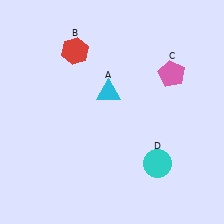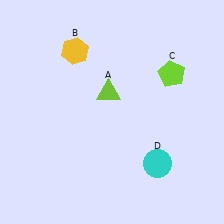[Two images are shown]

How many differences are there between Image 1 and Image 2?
There are 3 differences between the two images.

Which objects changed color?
A changed from cyan to lime. B changed from red to yellow. C changed from pink to lime.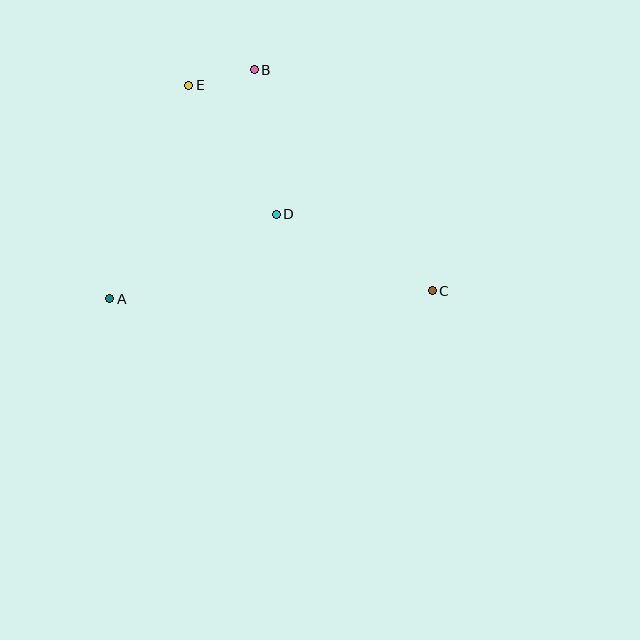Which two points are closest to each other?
Points B and E are closest to each other.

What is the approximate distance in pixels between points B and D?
The distance between B and D is approximately 146 pixels.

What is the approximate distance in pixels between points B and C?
The distance between B and C is approximately 284 pixels.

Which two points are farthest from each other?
Points A and C are farthest from each other.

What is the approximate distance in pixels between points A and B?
The distance between A and B is approximately 271 pixels.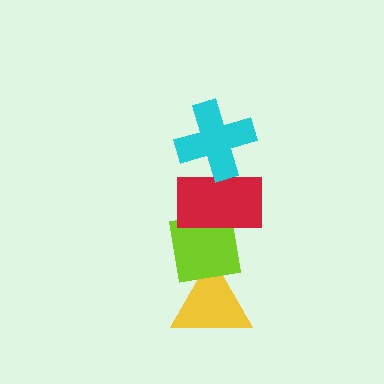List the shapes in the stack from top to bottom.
From top to bottom: the cyan cross, the red rectangle, the lime square, the yellow triangle.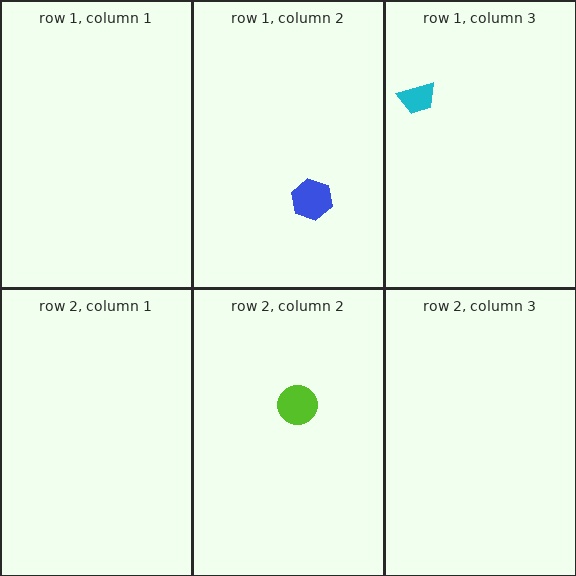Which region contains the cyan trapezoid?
The row 1, column 3 region.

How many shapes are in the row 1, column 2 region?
1.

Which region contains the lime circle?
The row 2, column 2 region.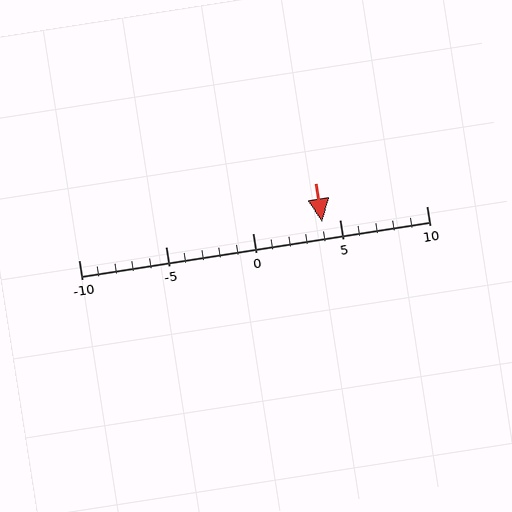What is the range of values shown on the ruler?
The ruler shows values from -10 to 10.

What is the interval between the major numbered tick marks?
The major tick marks are spaced 5 units apart.